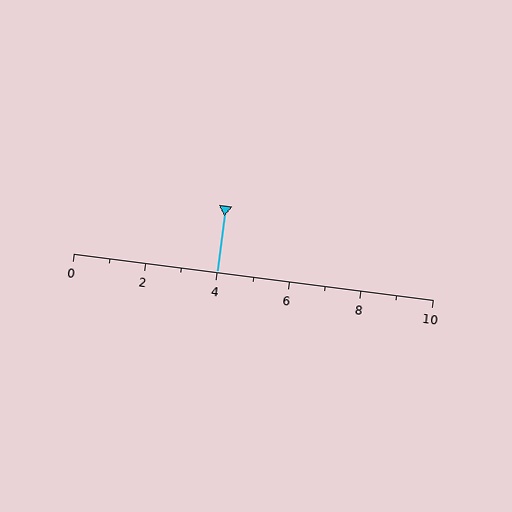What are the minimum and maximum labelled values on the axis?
The axis runs from 0 to 10.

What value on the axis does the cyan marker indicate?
The marker indicates approximately 4.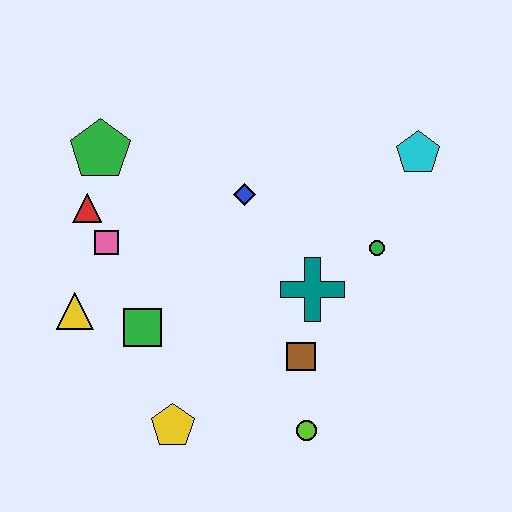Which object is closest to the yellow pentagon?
The green square is closest to the yellow pentagon.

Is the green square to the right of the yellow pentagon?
No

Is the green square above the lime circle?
Yes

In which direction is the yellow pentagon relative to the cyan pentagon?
The yellow pentagon is below the cyan pentagon.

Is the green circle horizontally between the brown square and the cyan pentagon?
Yes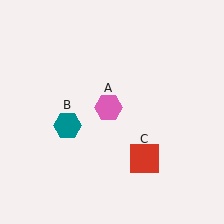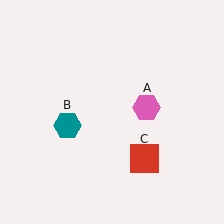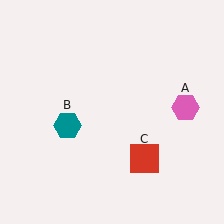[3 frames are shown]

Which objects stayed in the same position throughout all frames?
Teal hexagon (object B) and red square (object C) remained stationary.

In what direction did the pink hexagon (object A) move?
The pink hexagon (object A) moved right.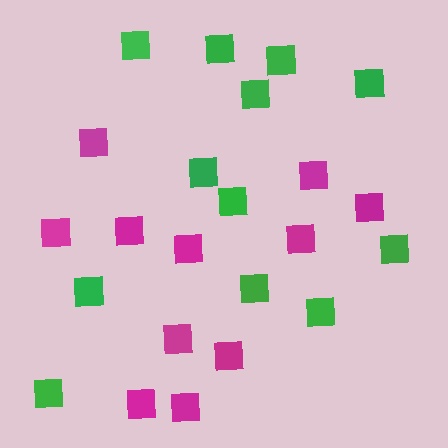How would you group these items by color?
There are 2 groups: one group of magenta squares (11) and one group of green squares (12).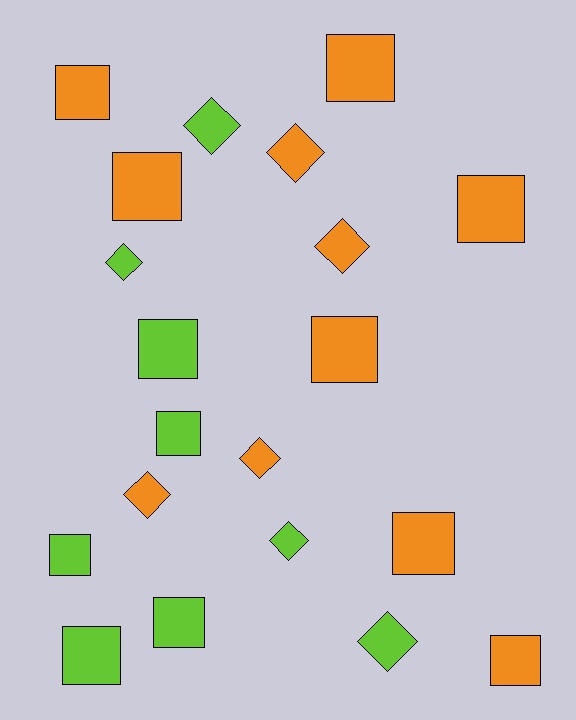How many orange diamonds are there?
There are 4 orange diamonds.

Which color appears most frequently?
Orange, with 11 objects.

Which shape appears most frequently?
Square, with 12 objects.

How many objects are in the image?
There are 20 objects.